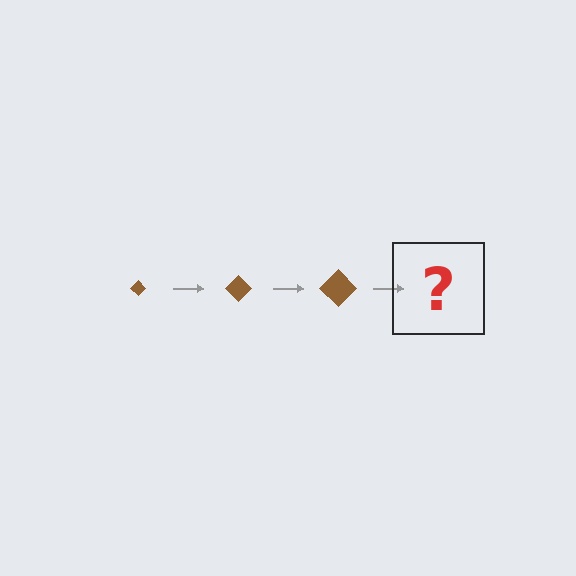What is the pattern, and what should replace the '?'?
The pattern is that the diamond gets progressively larger each step. The '?' should be a brown diamond, larger than the previous one.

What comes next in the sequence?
The next element should be a brown diamond, larger than the previous one.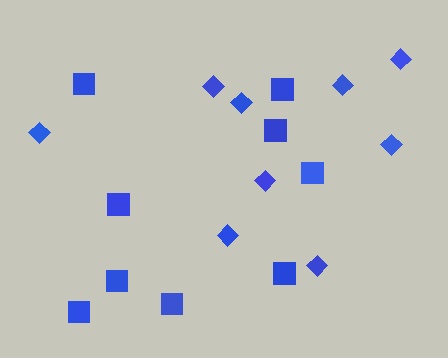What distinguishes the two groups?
There are 2 groups: one group of diamonds (9) and one group of squares (9).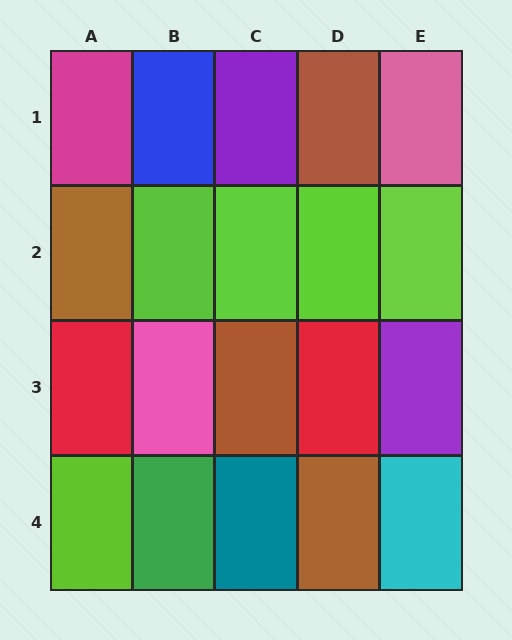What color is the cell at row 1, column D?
Brown.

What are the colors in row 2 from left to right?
Brown, lime, lime, lime, lime.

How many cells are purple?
2 cells are purple.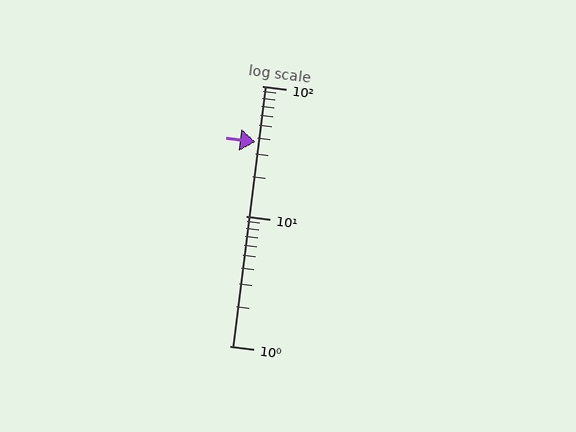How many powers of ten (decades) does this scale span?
The scale spans 2 decades, from 1 to 100.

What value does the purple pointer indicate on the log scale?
The pointer indicates approximately 37.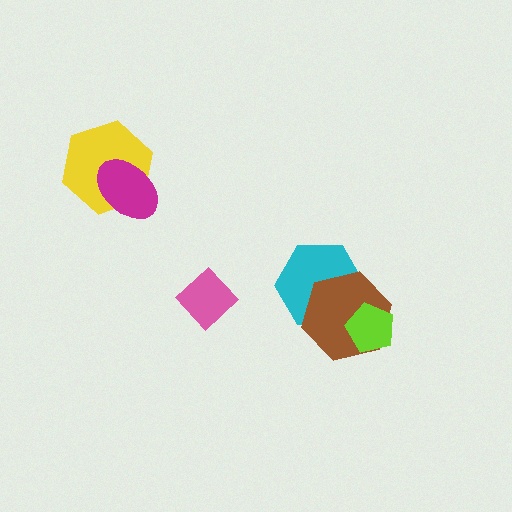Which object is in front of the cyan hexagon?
The brown hexagon is in front of the cyan hexagon.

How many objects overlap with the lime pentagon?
1 object overlaps with the lime pentagon.